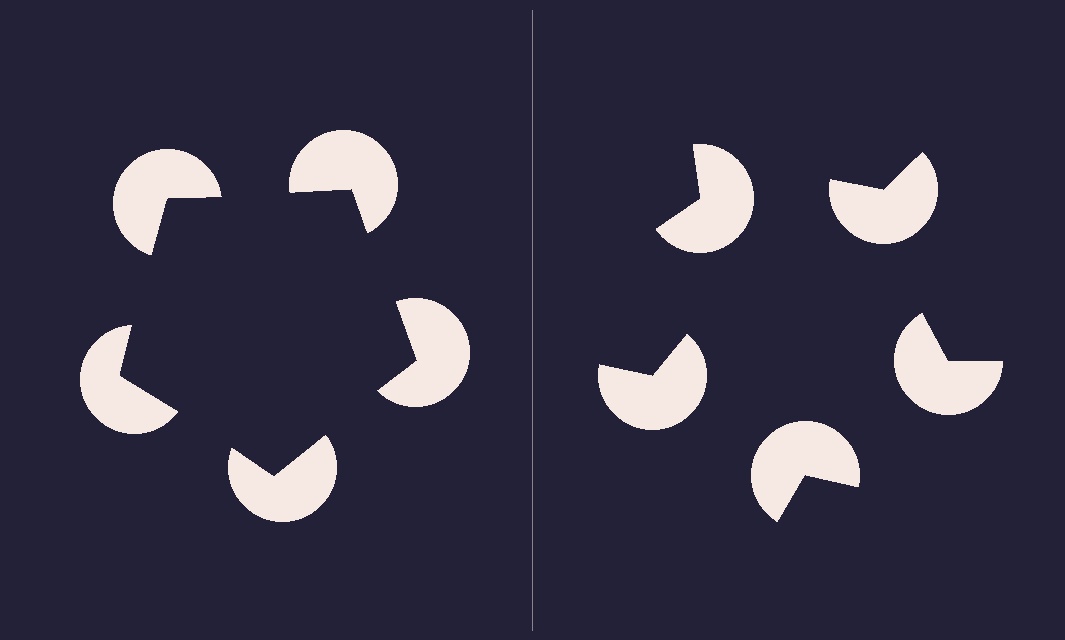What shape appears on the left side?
An illusory pentagon.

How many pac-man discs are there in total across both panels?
10 — 5 on each side.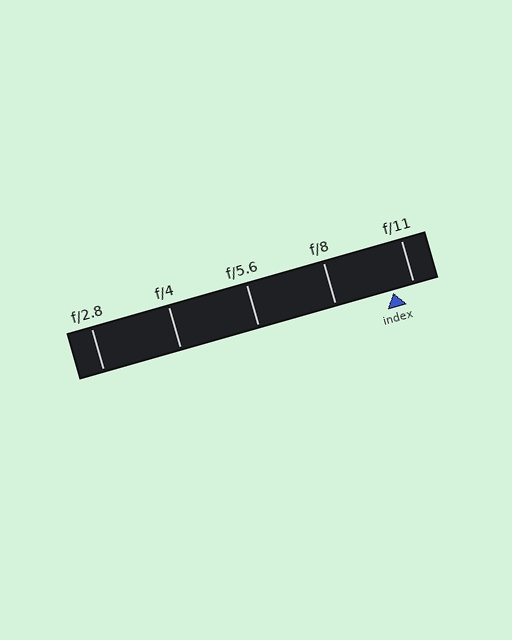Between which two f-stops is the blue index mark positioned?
The index mark is between f/8 and f/11.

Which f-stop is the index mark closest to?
The index mark is closest to f/11.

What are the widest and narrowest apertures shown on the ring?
The widest aperture shown is f/2.8 and the narrowest is f/11.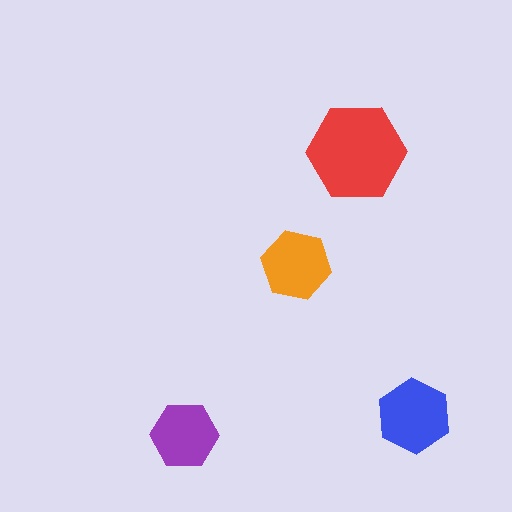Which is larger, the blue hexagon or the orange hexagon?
The blue one.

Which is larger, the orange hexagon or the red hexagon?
The red one.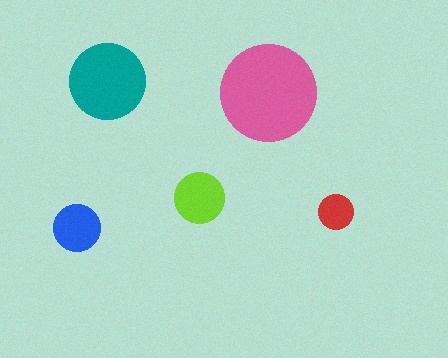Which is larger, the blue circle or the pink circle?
The pink one.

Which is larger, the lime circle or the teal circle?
The teal one.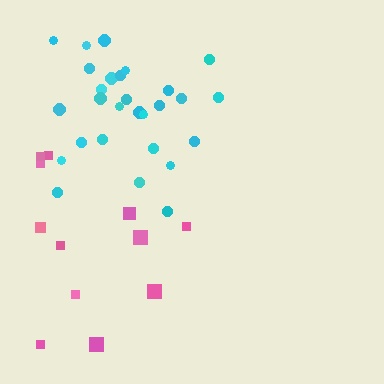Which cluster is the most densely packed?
Cyan.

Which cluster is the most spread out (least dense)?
Pink.